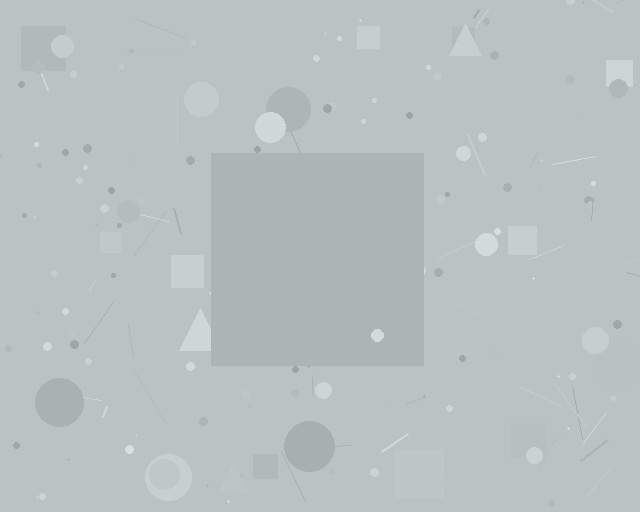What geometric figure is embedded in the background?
A square is embedded in the background.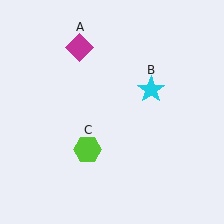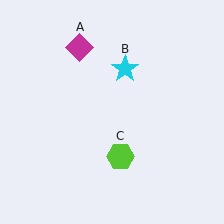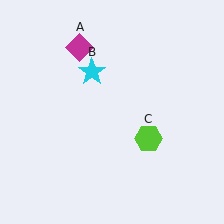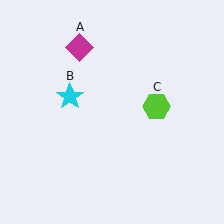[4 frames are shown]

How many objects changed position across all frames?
2 objects changed position: cyan star (object B), lime hexagon (object C).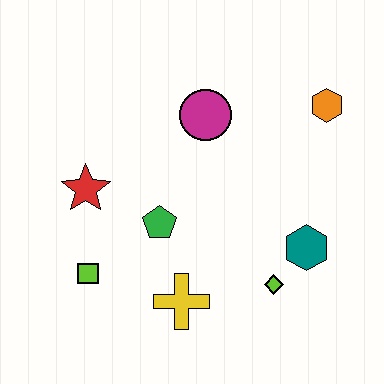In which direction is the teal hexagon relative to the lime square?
The teal hexagon is to the right of the lime square.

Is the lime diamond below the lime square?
Yes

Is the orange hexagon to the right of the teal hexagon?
Yes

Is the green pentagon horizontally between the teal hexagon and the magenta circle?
No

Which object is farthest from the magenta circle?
The lime square is farthest from the magenta circle.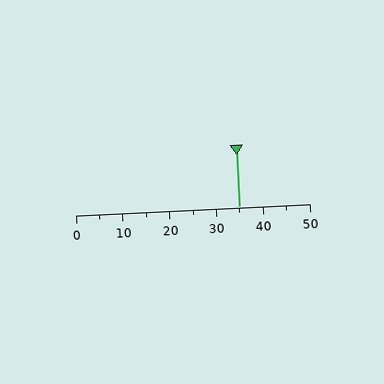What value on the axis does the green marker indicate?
The marker indicates approximately 35.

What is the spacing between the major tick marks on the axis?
The major ticks are spaced 10 apart.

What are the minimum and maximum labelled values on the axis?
The axis runs from 0 to 50.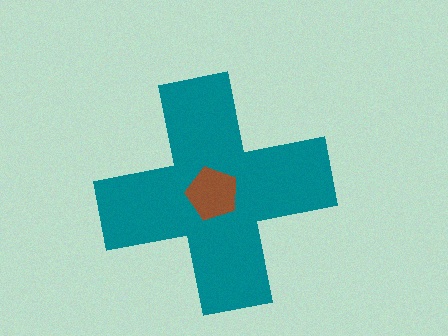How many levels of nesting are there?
2.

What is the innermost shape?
The brown pentagon.